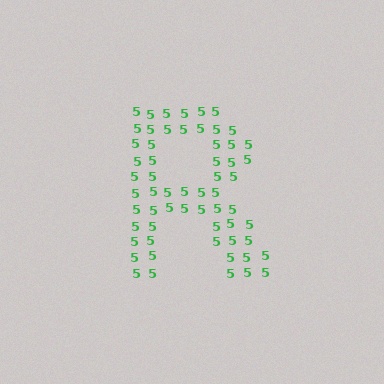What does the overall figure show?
The overall figure shows the letter R.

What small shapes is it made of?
It is made of small digit 5's.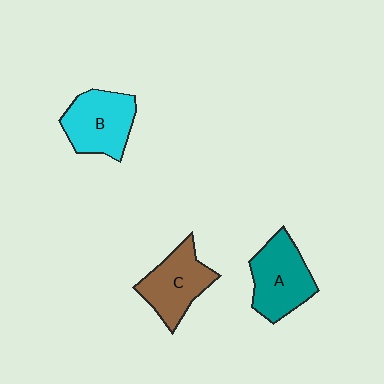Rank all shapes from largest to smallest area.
From largest to smallest: A (teal), B (cyan), C (brown).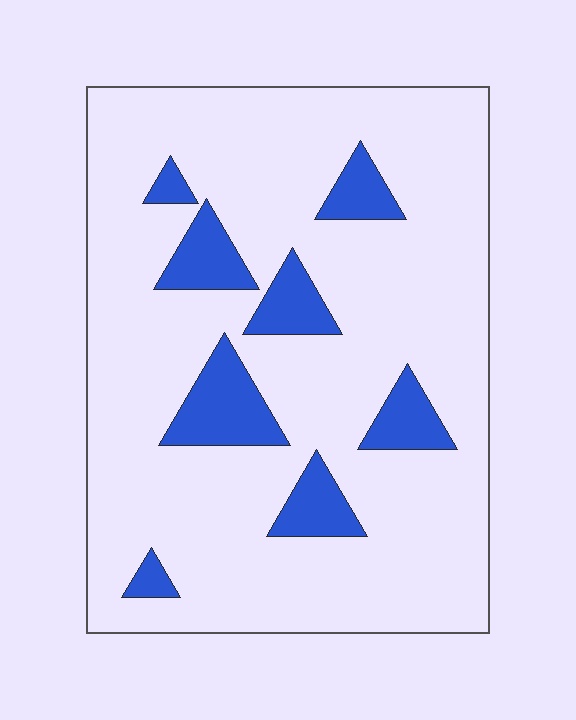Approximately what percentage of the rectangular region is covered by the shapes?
Approximately 15%.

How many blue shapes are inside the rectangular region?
8.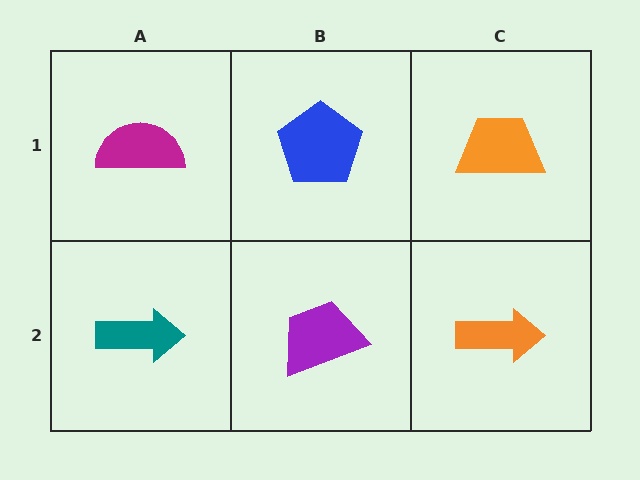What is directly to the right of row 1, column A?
A blue pentagon.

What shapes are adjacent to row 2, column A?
A magenta semicircle (row 1, column A), a purple trapezoid (row 2, column B).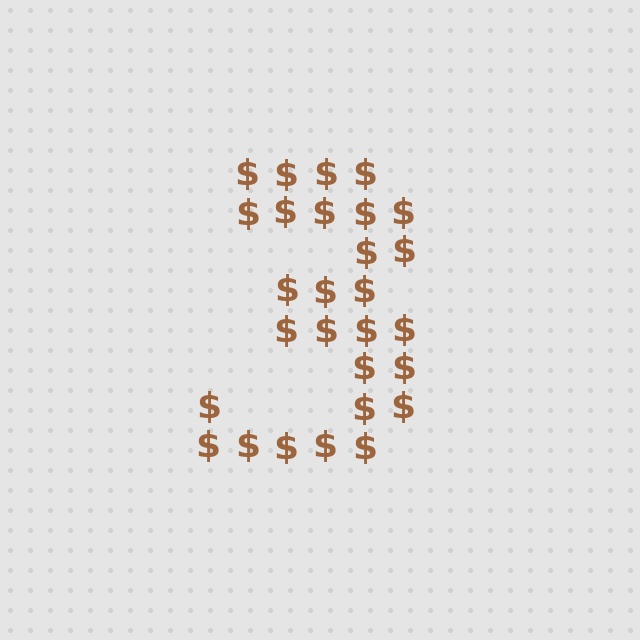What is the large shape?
The large shape is the digit 3.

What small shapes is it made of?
It is made of small dollar signs.